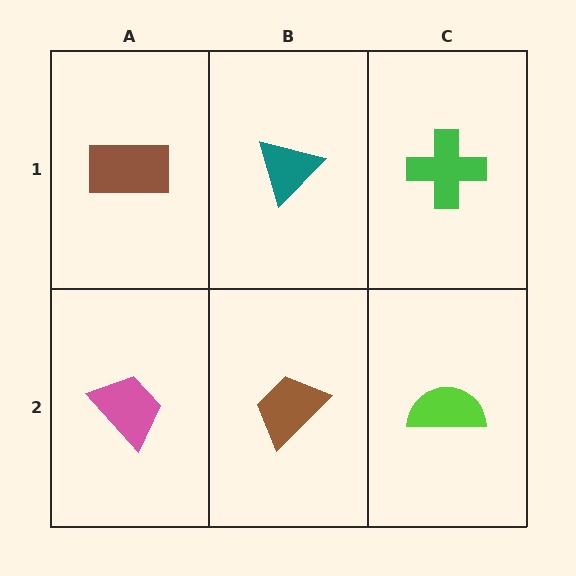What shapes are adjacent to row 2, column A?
A brown rectangle (row 1, column A), a brown trapezoid (row 2, column B).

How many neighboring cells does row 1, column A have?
2.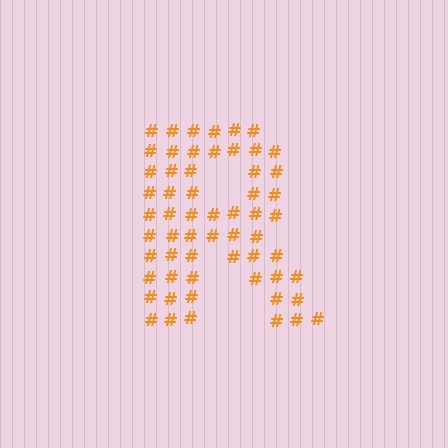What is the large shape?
The large shape is the letter R.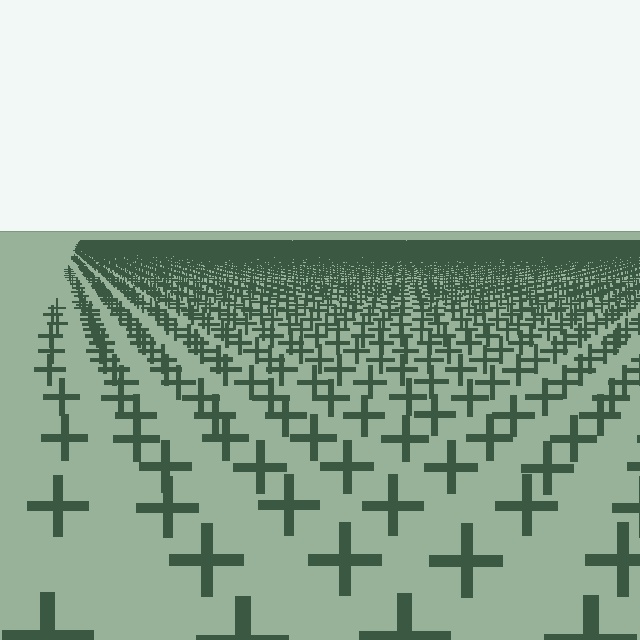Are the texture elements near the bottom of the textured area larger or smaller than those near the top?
Larger. Near the bottom, elements are closer to the viewer and appear at a bigger on-screen size.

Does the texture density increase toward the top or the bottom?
Density increases toward the top.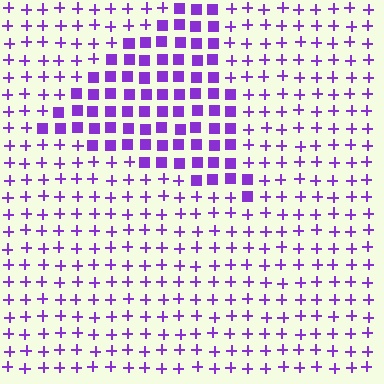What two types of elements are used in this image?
The image uses squares inside the triangle region and plus signs outside it.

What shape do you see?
I see a triangle.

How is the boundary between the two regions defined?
The boundary is defined by a change in element shape: squares inside vs. plus signs outside. All elements share the same color and spacing.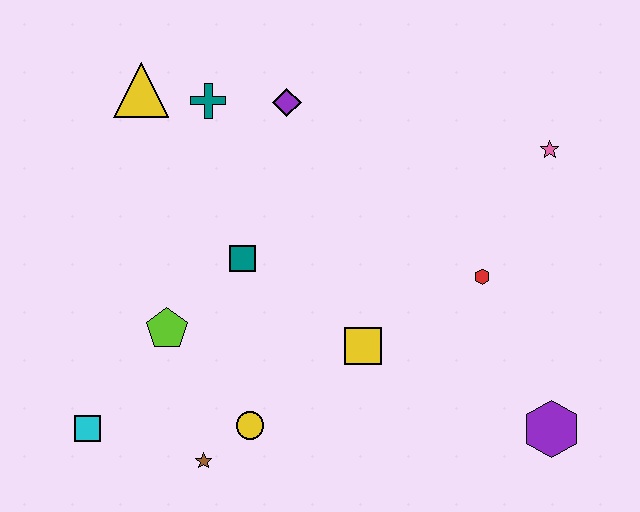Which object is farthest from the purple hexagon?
The yellow triangle is farthest from the purple hexagon.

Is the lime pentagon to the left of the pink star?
Yes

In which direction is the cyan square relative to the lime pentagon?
The cyan square is below the lime pentagon.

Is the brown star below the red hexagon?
Yes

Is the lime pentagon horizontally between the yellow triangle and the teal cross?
Yes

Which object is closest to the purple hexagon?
The red hexagon is closest to the purple hexagon.